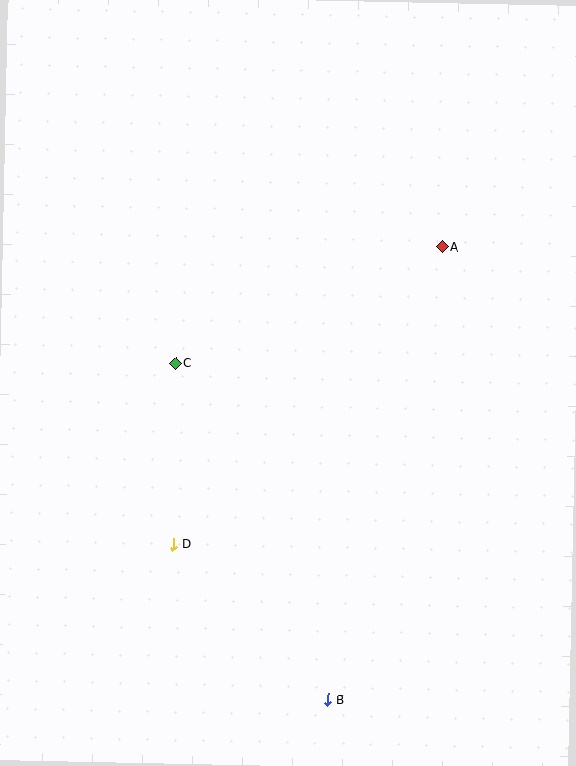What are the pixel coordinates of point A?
Point A is at (442, 247).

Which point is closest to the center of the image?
Point C at (176, 363) is closest to the center.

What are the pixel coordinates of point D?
Point D is at (173, 544).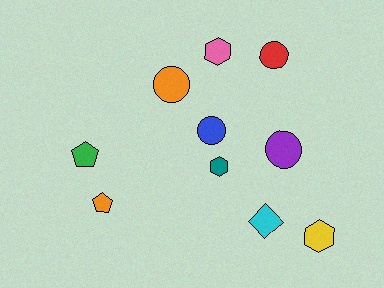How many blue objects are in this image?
There is 1 blue object.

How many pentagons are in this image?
There are 2 pentagons.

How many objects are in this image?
There are 10 objects.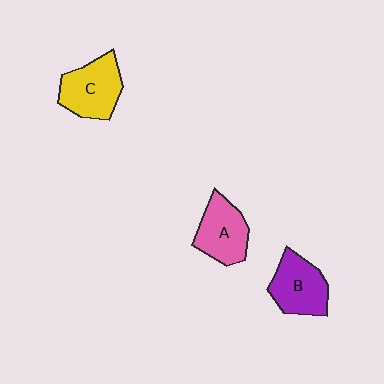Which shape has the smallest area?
Shape A (pink).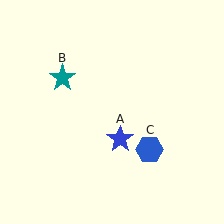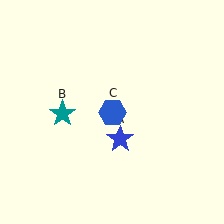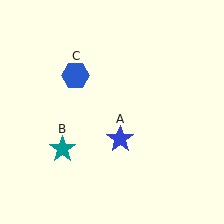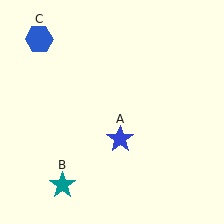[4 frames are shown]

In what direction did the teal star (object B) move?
The teal star (object B) moved down.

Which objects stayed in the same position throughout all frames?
Blue star (object A) remained stationary.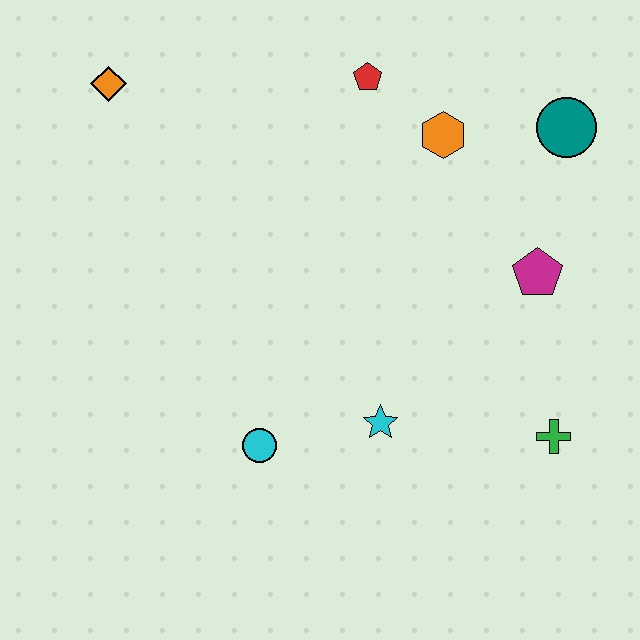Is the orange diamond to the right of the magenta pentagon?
No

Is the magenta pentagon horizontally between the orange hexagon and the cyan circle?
No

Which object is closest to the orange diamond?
The red pentagon is closest to the orange diamond.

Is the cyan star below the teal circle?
Yes